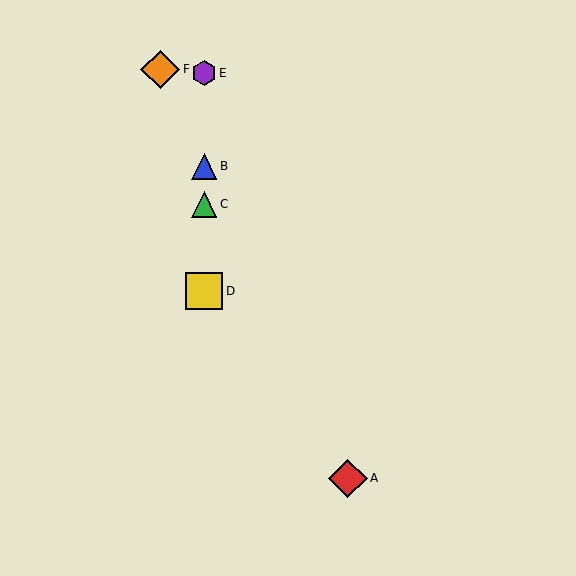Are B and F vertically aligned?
No, B is at x≈204 and F is at x≈160.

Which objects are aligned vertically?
Objects B, C, D, E are aligned vertically.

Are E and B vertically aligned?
Yes, both are at x≈204.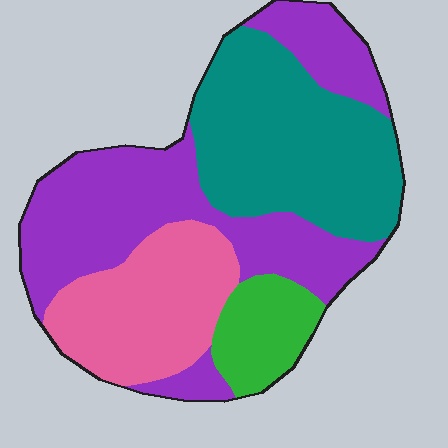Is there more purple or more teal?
Purple.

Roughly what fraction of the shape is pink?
Pink covers around 20% of the shape.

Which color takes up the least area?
Green, at roughly 10%.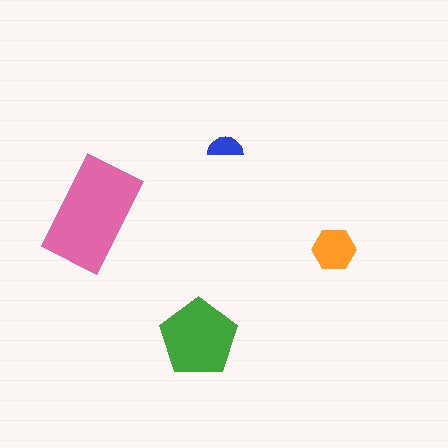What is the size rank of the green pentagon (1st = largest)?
2nd.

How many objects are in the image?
There are 4 objects in the image.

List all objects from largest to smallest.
The pink rectangle, the green pentagon, the orange hexagon, the blue semicircle.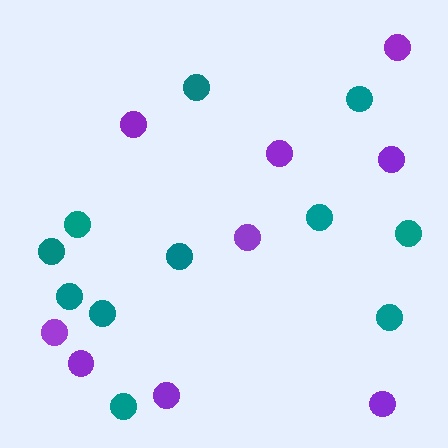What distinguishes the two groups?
There are 2 groups: one group of purple circles (9) and one group of teal circles (11).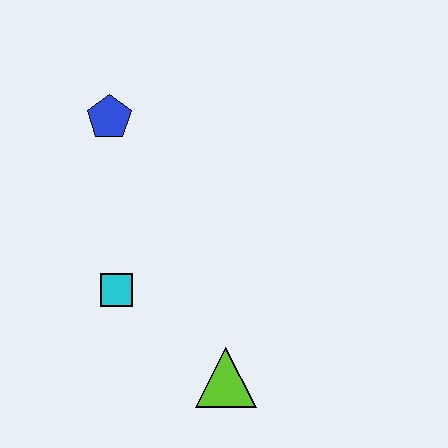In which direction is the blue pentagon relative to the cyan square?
The blue pentagon is above the cyan square.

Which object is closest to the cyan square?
The lime triangle is closest to the cyan square.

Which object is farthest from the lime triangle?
The blue pentagon is farthest from the lime triangle.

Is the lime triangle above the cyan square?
No